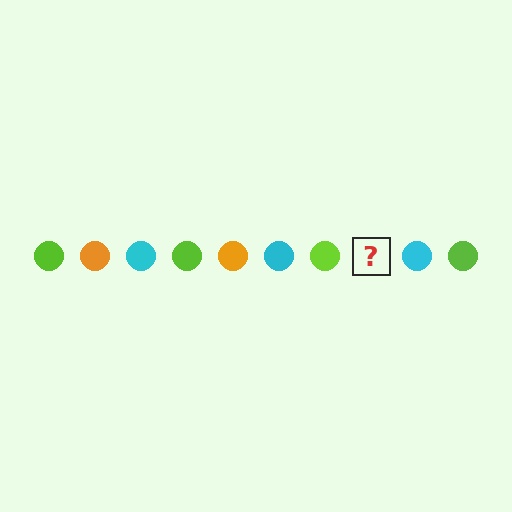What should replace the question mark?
The question mark should be replaced with an orange circle.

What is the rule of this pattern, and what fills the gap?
The rule is that the pattern cycles through lime, orange, cyan circles. The gap should be filled with an orange circle.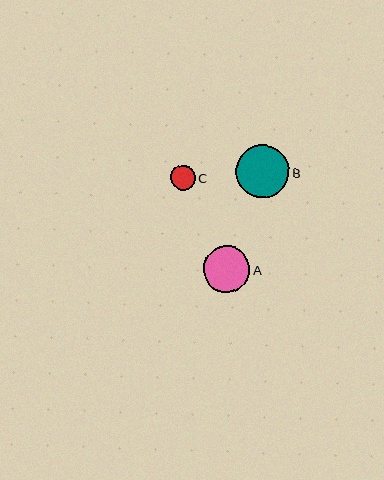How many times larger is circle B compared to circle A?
Circle B is approximately 1.1 times the size of circle A.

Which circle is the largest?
Circle B is the largest with a size of approximately 54 pixels.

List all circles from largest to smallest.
From largest to smallest: B, A, C.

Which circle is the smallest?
Circle C is the smallest with a size of approximately 25 pixels.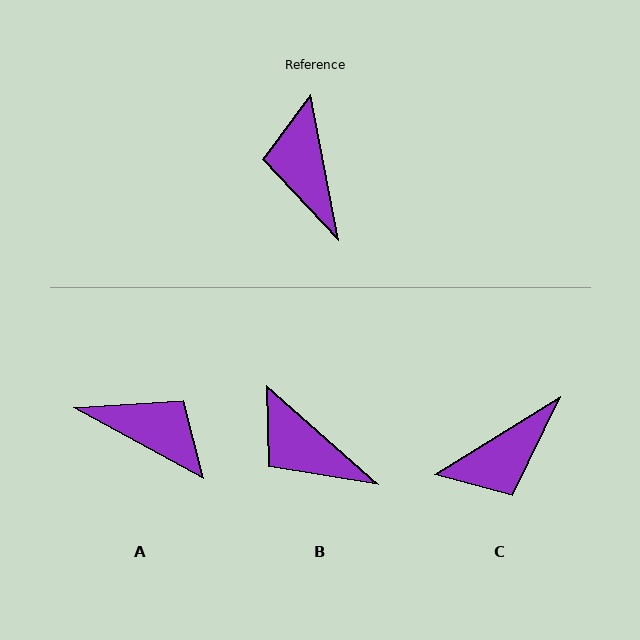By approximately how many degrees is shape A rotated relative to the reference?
Approximately 129 degrees clockwise.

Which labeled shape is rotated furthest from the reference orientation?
A, about 129 degrees away.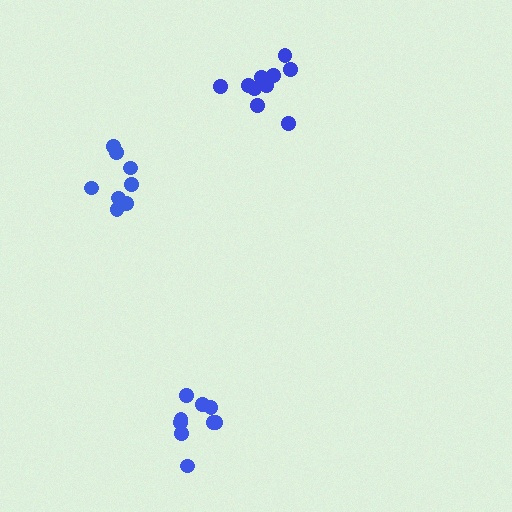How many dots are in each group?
Group 1: 10 dots, Group 2: 9 dots, Group 3: 8 dots (27 total).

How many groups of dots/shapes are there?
There are 3 groups.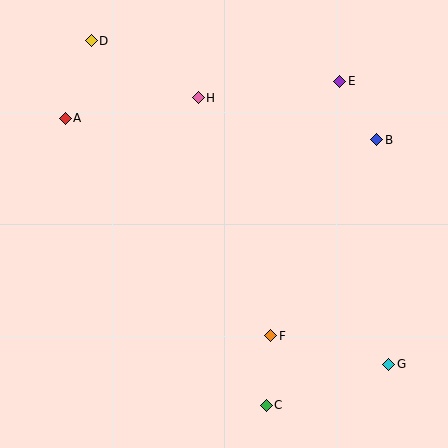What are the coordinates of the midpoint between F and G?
The midpoint between F and G is at (330, 350).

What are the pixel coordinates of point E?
Point E is at (340, 81).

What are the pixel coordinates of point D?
Point D is at (91, 41).